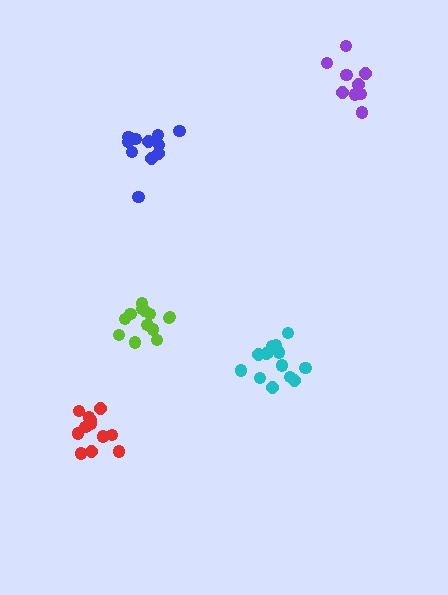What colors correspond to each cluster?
The clusters are colored: lime, red, blue, purple, cyan.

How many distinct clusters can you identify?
There are 5 distinct clusters.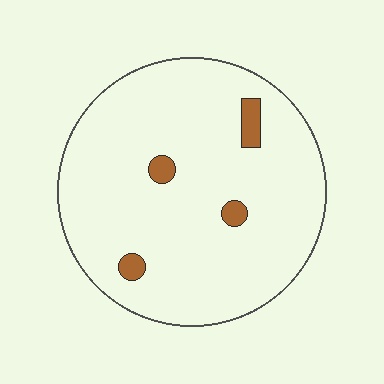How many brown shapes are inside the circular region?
4.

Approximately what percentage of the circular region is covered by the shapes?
Approximately 5%.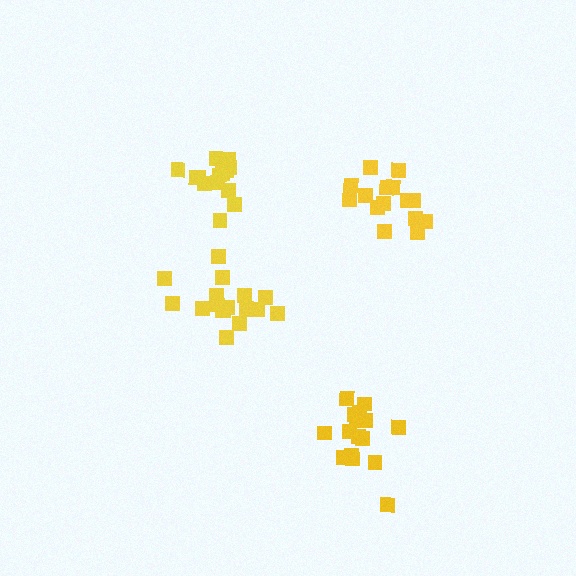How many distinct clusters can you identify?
There are 4 distinct clusters.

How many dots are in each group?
Group 1: 15 dots, Group 2: 17 dots, Group 3: 19 dots, Group 4: 14 dots (65 total).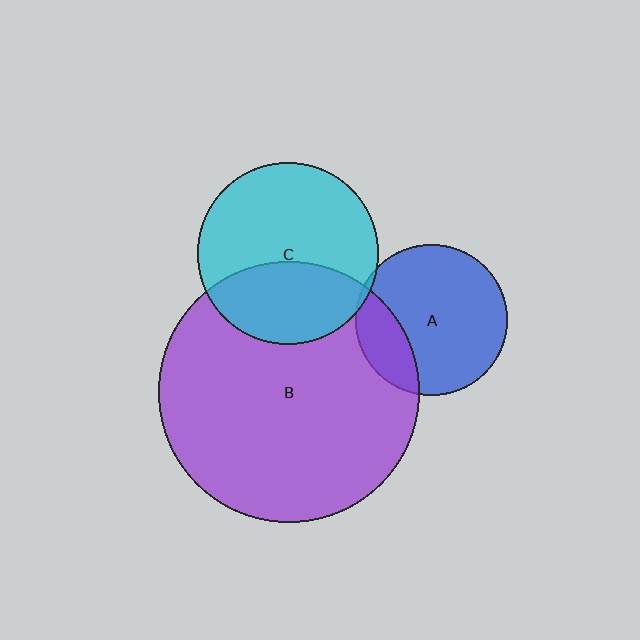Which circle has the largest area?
Circle B (purple).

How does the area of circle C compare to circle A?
Approximately 1.4 times.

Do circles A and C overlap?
Yes.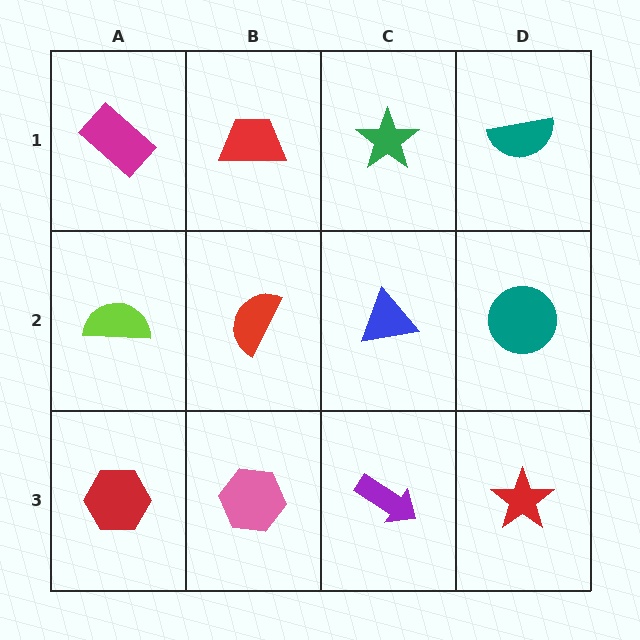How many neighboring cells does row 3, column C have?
3.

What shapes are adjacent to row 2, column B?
A red trapezoid (row 1, column B), a pink hexagon (row 3, column B), a lime semicircle (row 2, column A), a blue triangle (row 2, column C).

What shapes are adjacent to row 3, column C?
A blue triangle (row 2, column C), a pink hexagon (row 3, column B), a red star (row 3, column D).